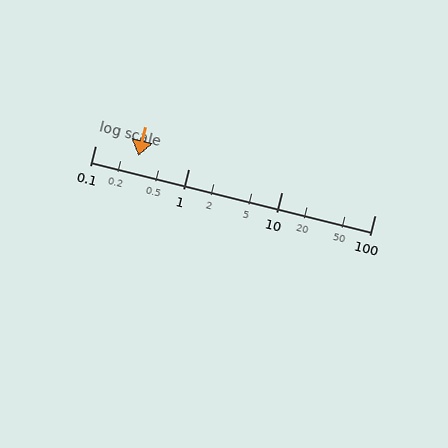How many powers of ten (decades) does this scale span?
The scale spans 3 decades, from 0.1 to 100.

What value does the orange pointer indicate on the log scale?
The pointer indicates approximately 0.29.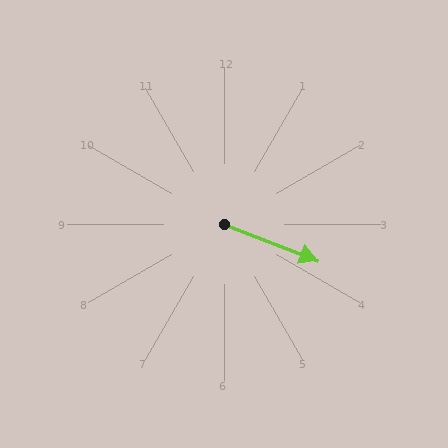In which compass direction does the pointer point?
East.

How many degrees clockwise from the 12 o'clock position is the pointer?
Approximately 111 degrees.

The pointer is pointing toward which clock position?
Roughly 4 o'clock.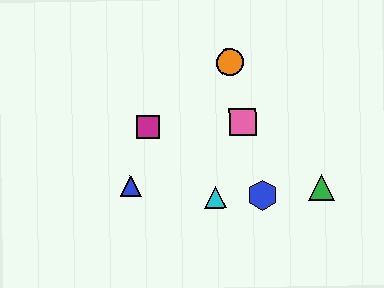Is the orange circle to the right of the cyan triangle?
Yes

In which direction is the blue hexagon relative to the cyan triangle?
The blue hexagon is to the right of the cyan triangle.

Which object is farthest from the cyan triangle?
The orange circle is farthest from the cyan triangle.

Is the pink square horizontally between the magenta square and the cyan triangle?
No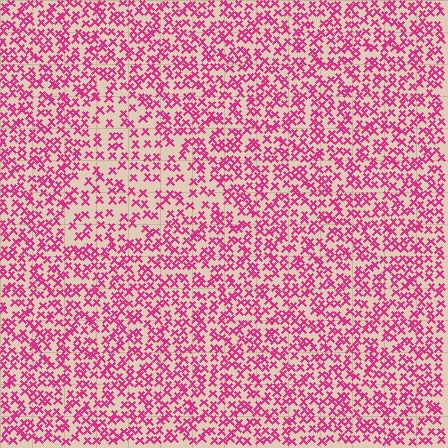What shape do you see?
I see a triangle.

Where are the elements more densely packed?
The elements are more densely packed outside the triangle boundary.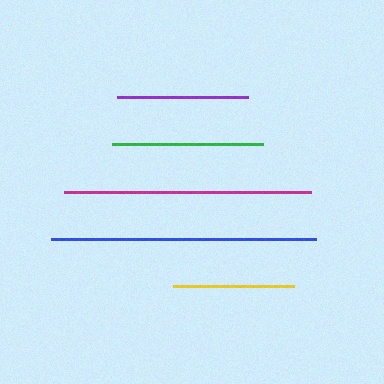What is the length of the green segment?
The green segment is approximately 151 pixels long.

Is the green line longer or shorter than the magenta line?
The magenta line is longer than the green line.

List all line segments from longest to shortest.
From longest to shortest: blue, magenta, green, purple, yellow.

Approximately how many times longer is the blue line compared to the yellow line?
The blue line is approximately 2.2 times the length of the yellow line.